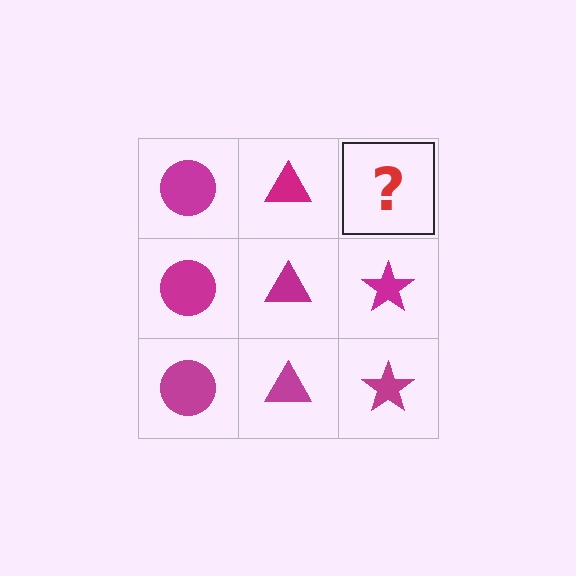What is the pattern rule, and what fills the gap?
The rule is that each column has a consistent shape. The gap should be filled with a magenta star.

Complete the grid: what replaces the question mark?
The question mark should be replaced with a magenta star.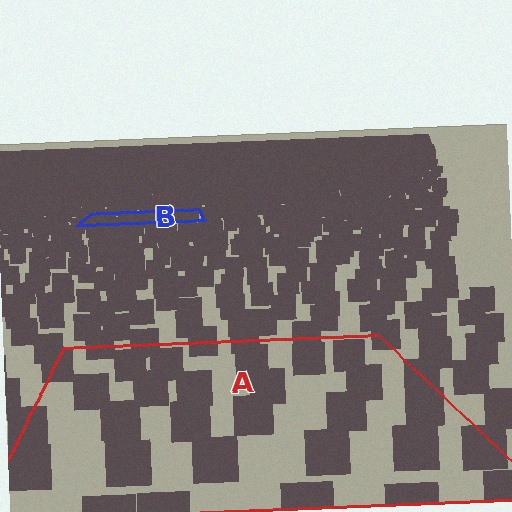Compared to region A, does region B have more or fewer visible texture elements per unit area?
Region B has more texture elements per unit area — they are packed more densely because it is farther away.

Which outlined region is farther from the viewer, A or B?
Region B is farther from the viewer — the texture elements inside it appear smaller and more densely packed.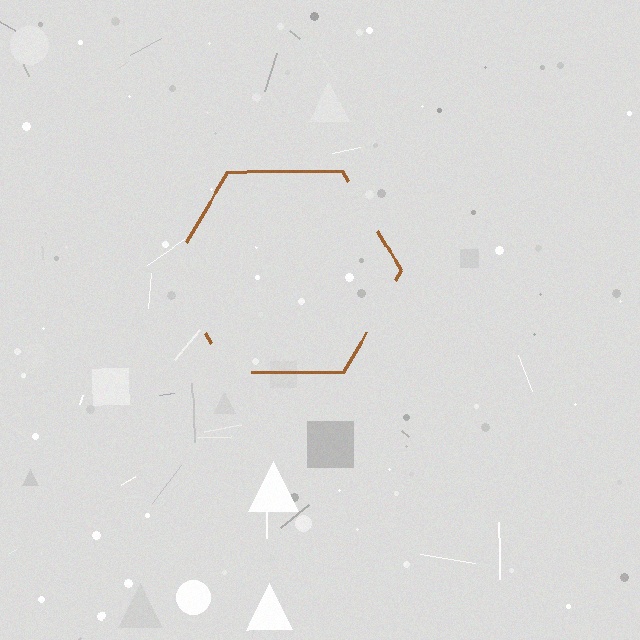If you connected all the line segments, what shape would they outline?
They would outline a hexagon.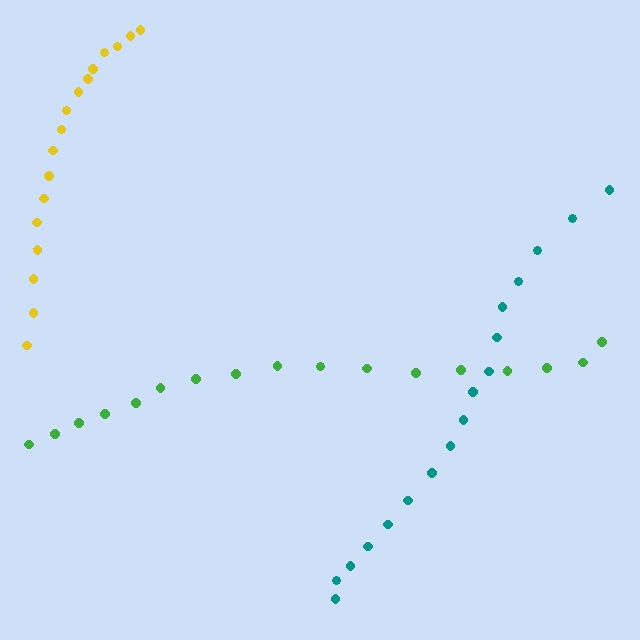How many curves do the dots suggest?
There are 3 distinct paths.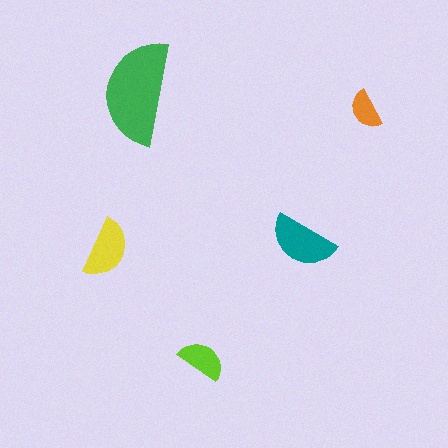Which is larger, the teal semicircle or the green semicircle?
The green one.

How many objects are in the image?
There are 5 objects in the image.